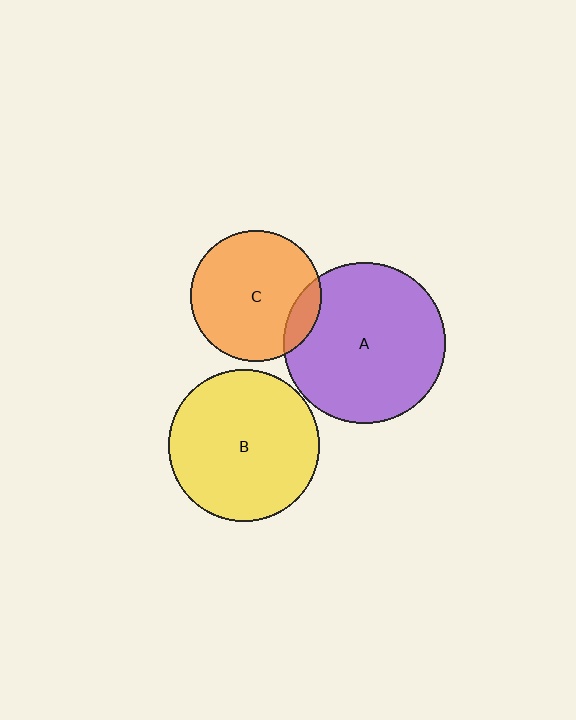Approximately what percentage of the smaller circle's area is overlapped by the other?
Approximately 10%.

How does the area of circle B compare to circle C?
Approximately 1.3 times.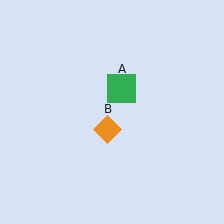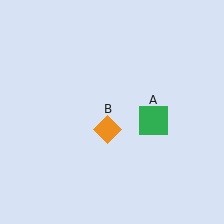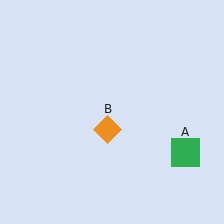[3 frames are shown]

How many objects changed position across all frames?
1 object changed position: green square (object A).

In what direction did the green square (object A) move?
The green square (object A) moved down and to the right.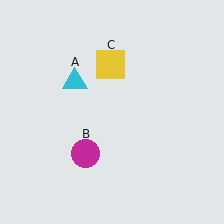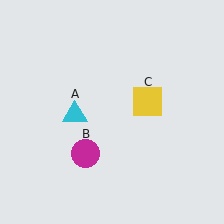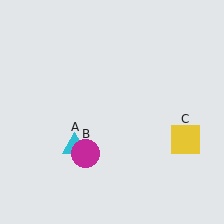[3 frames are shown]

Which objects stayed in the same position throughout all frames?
Magenta circle (object B) remained stationary.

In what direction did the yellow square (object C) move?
The yellow square (object C) moved down and to the right.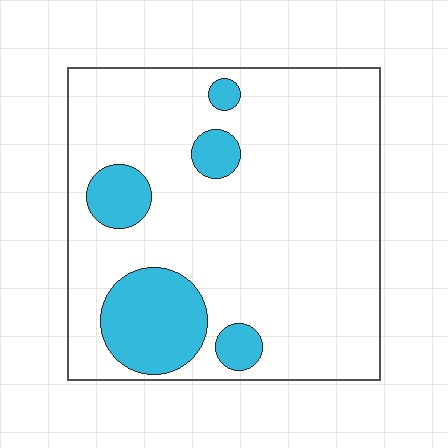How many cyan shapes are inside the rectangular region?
5.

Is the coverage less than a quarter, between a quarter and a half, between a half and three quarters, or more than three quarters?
Less than a quarter.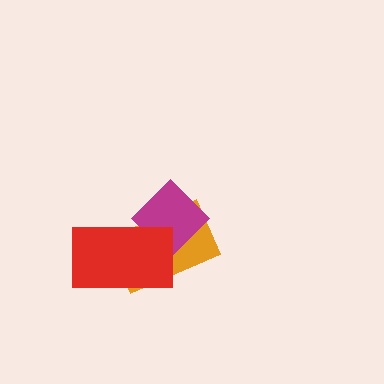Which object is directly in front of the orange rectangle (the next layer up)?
The magenta diamond is directly in front of the orange rectangle.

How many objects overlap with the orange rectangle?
2 objects overlap with the orange rectangle.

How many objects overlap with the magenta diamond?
2 objects overlap with the magenta diamond.